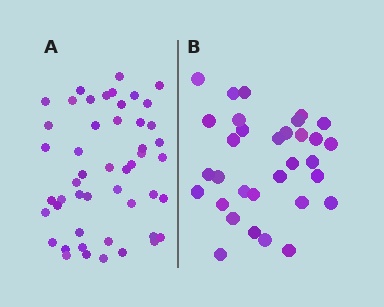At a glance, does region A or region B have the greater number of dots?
Region A (the left region) has more dots.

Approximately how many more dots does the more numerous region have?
Region A has approximately 15 more dots than region B.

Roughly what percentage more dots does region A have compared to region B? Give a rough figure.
About 55% more.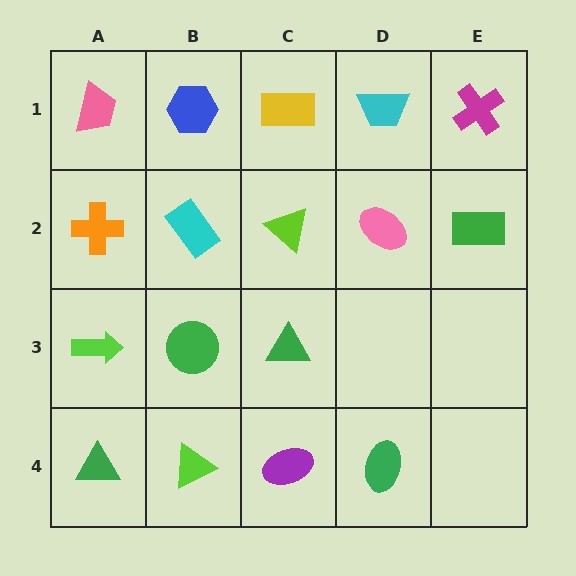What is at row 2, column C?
A lime triangle.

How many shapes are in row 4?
4 shapes.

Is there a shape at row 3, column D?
No, that cell is empty.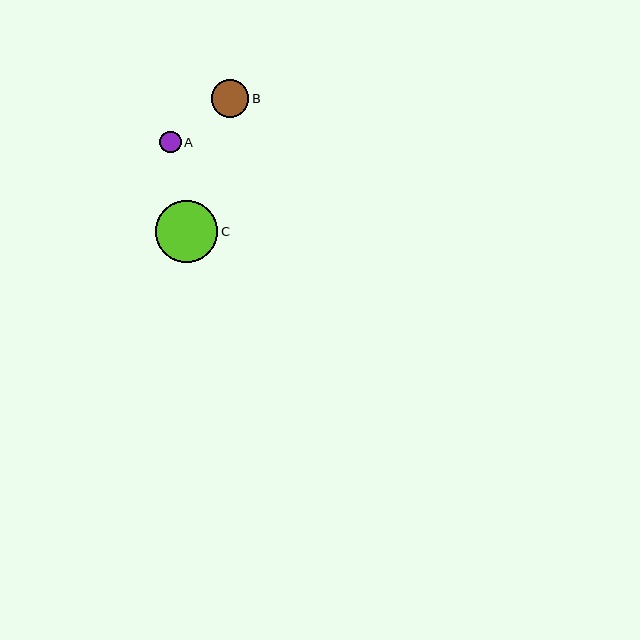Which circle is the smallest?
Circle A is the smallest with a size of approximately 21 pixels.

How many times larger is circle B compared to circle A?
Circle B is approximately 1.8 times the size of circle A.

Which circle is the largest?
Circle C is the largest with a size of approximately 62 pixels.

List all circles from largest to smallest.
From largest to smallest: C, B, A.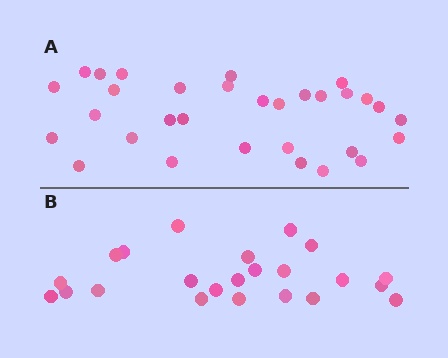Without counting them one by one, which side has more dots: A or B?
Region A (the top region) has more dots.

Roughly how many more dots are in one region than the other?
Region A has roughly 8 or so more dots than region B.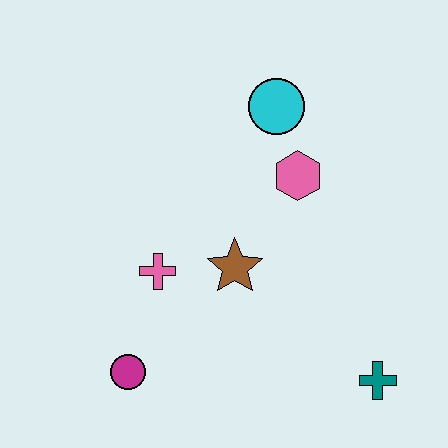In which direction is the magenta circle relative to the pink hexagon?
The magenta circle is below the pink hexagon.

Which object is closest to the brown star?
The pink cross is closest to the brown star.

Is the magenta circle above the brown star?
No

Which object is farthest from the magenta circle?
The cyan circle is farthest from the magenta circle.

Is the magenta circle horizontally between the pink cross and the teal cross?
No